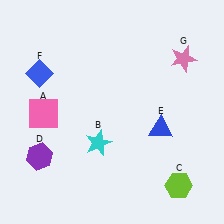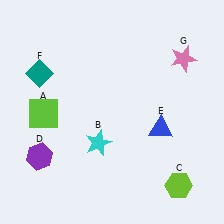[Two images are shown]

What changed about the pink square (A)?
In Image 1, A is pink. In Image 2, it changed to lime.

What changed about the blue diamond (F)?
In Image 1, F is blue. In Image 2, it changed to teal.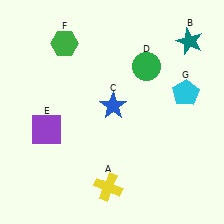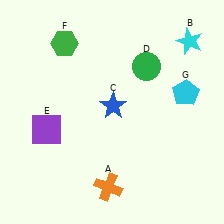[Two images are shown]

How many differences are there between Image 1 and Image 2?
There are 2 differences between the two images.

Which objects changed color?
A changed from yellow to orange. B changed from teal to cyan.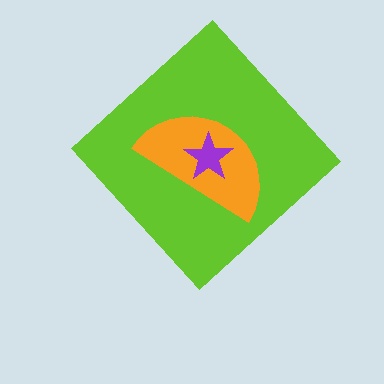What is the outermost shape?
The lime diamond.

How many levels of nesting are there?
3.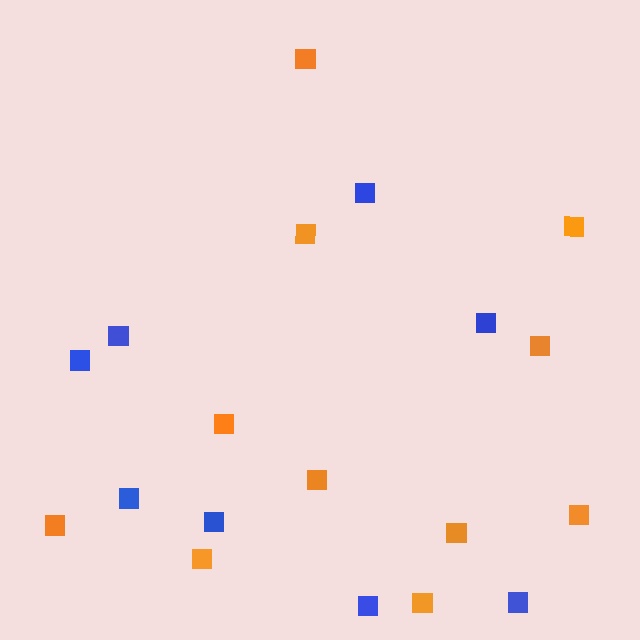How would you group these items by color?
There are 2 groups: one group of orange squares (11) and one group of blue squares (8).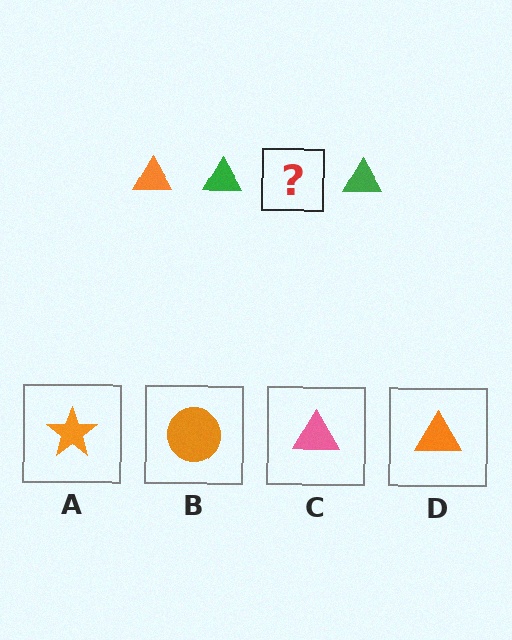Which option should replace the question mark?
Option D.